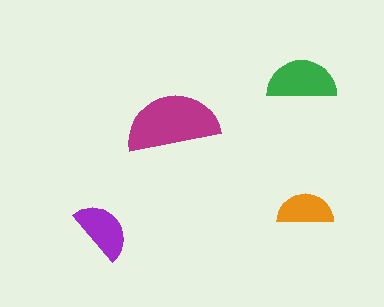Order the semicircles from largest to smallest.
the magenta one, the green one, the purple one, the orange one.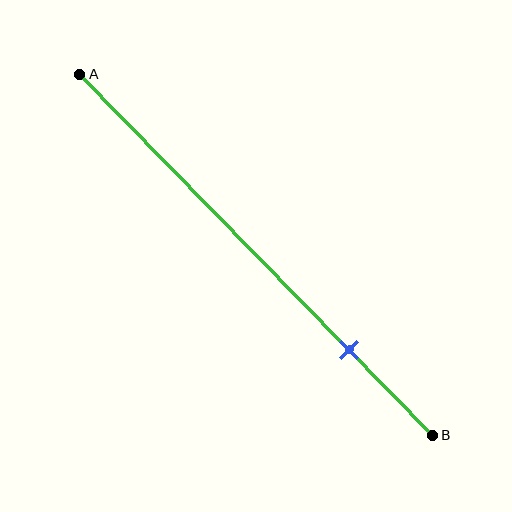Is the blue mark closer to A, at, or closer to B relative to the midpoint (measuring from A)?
The blue mark is closer to point B than the midpoint of segment AB.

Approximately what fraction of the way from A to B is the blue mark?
The blue mark is approximately 75% of the way from A to B.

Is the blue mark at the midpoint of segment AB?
No, the mark is at about 75% from A, not at the 50% midpoint.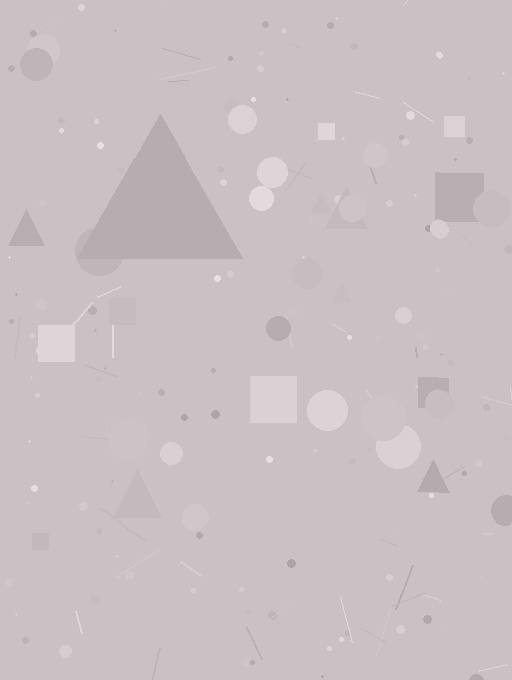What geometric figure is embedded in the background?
A triangle is embedded in the background.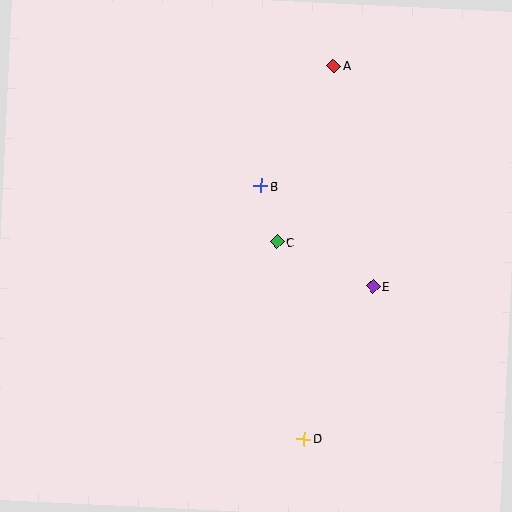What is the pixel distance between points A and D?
The distance between A and D is 374 pixels.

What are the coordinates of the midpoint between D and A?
The midpoint between D and A is at (319, 252).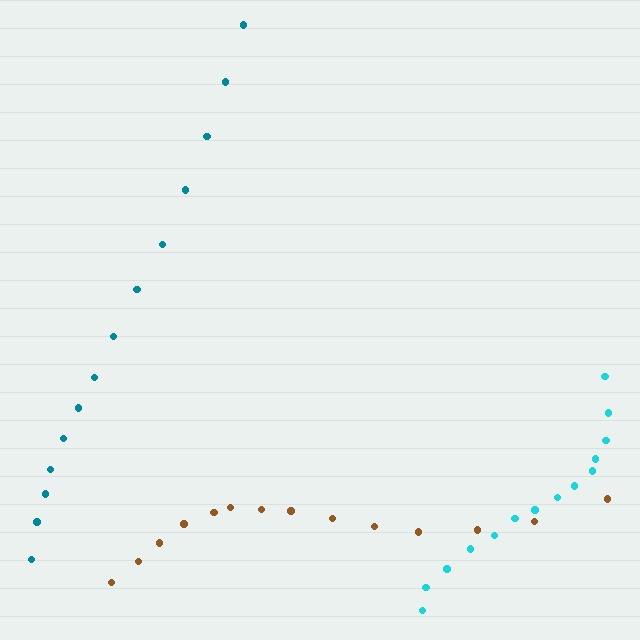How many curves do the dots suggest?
There are 3 distinct paths.